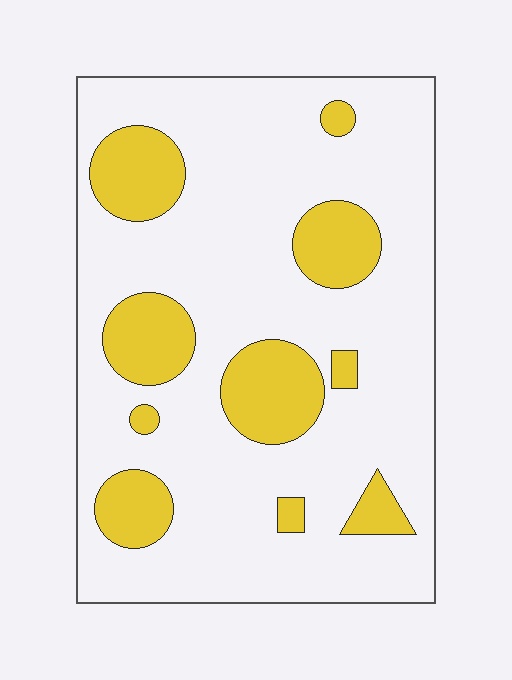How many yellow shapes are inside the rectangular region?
10.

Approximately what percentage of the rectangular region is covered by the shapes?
Approximately 20%.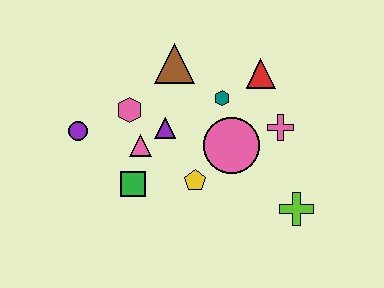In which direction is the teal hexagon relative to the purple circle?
The teal hexagon is to the right of the purple circle.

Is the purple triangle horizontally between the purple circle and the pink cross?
Yes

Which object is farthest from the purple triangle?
The lime cross is farthest from the purple triangle.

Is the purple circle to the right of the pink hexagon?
No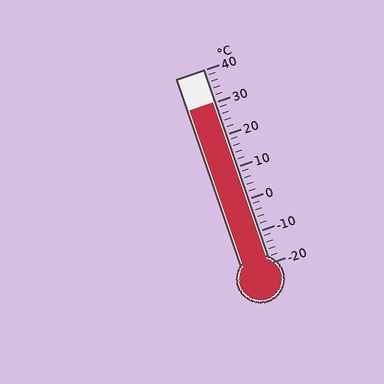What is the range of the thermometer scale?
The thermometer scale ranges from -20°C to 40°C.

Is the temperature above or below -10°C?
The temperature is above -10°C.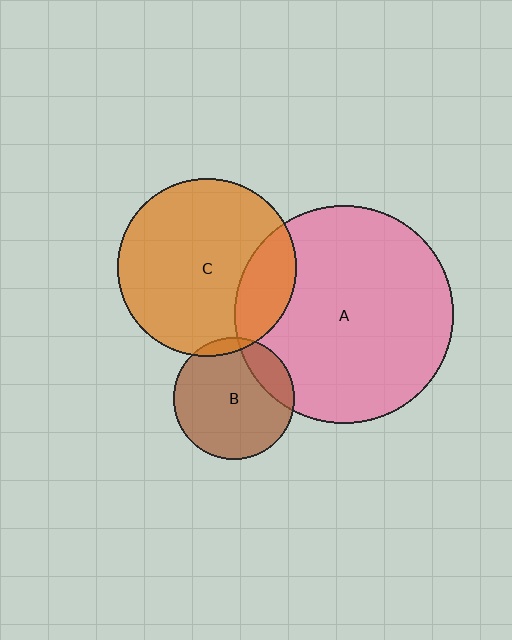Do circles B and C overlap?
Yes.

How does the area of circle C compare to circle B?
Approximately 2.2 times.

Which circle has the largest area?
Circle A (pink).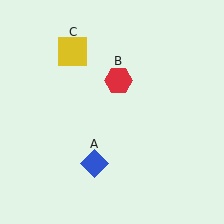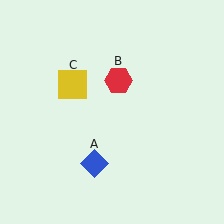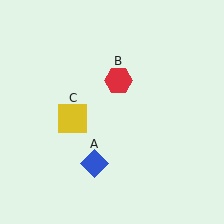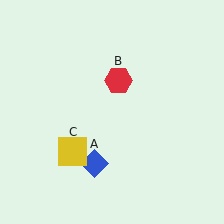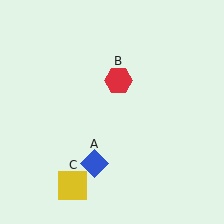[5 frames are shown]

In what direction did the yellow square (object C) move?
The yellow square (object C) moved down.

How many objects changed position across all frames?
1 object changed position: yellow square (object C).